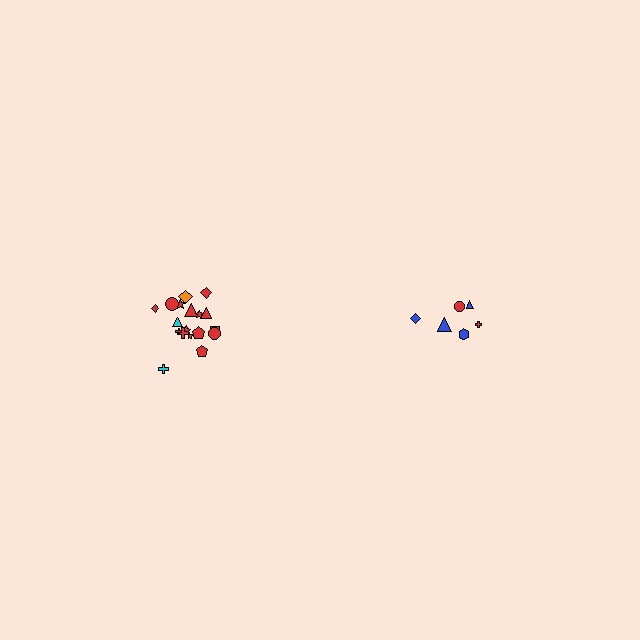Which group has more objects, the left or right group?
The left group.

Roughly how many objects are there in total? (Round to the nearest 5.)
Roughly 25 objects in total.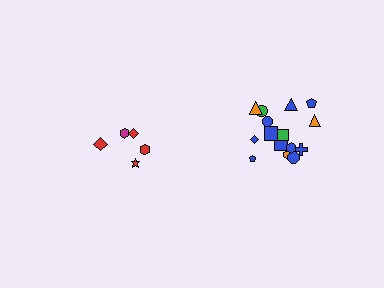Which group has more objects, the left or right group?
The right group.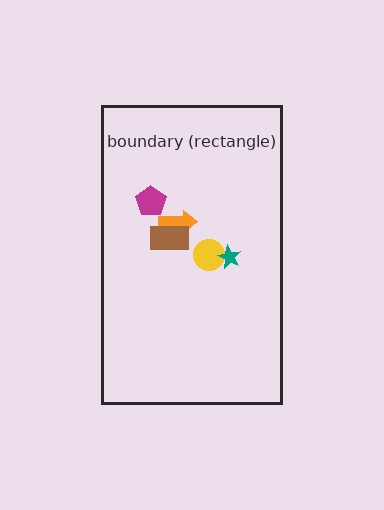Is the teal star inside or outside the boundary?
Inside.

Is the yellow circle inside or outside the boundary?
Inside.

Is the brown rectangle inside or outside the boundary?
Inside.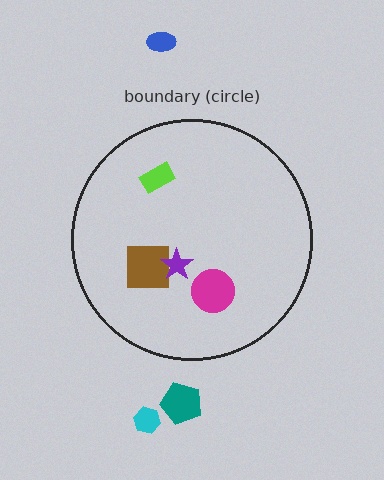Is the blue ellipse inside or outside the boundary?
Outside.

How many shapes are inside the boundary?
4 inside, 3 outside.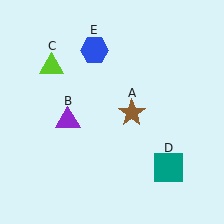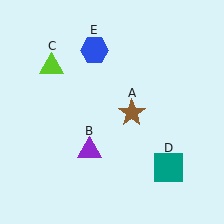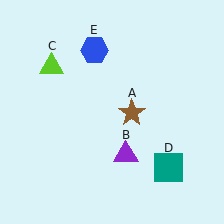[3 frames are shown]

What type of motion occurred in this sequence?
The purple triangle (object B) rotated counterclockwise around the center of the scene.